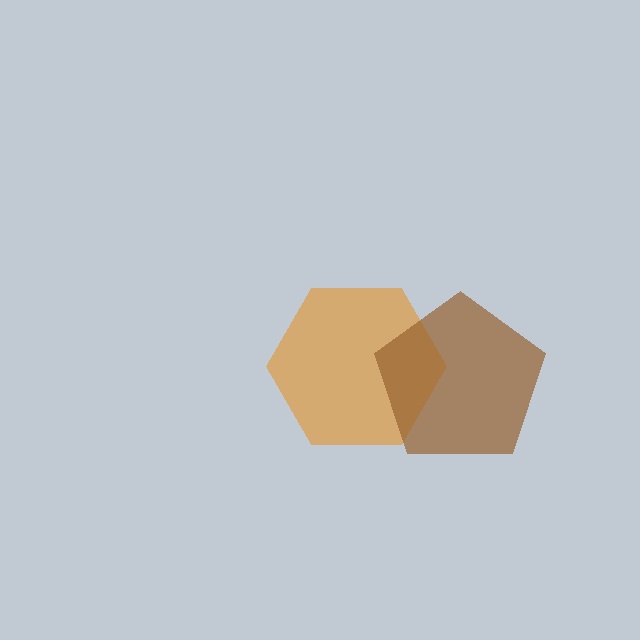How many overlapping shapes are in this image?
There are 2 overlapping shapes in the image.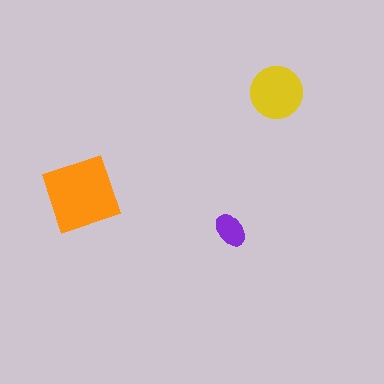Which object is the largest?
The orange diamond.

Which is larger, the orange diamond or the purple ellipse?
The orange diamond.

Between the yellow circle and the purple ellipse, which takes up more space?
The yellow circle.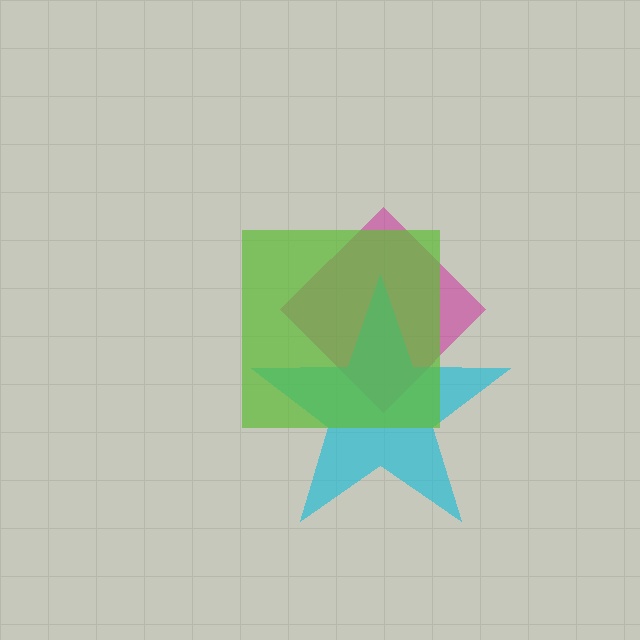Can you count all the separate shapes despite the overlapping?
Yes, there are 3 separate shapes.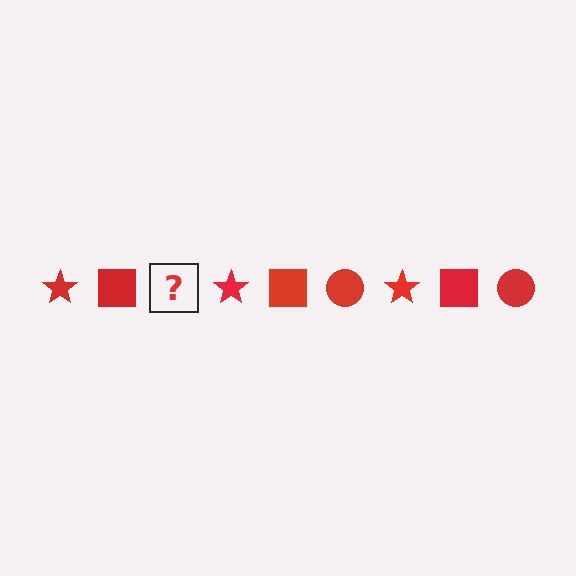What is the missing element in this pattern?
The missing element is a red circle.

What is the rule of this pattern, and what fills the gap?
The rule is that the pattern cycles through star, square, circle shapes in red. The gap should be filled with a red circle.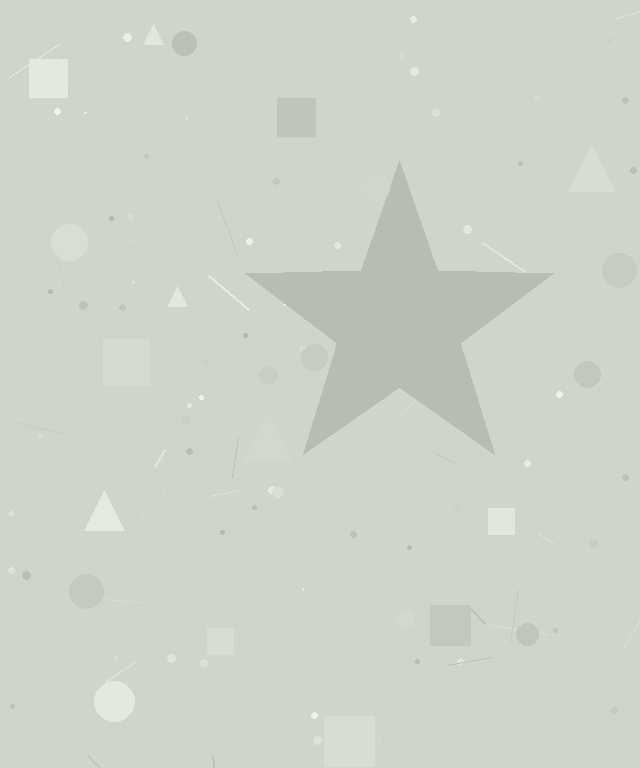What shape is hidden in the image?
A star is hidden in the image.